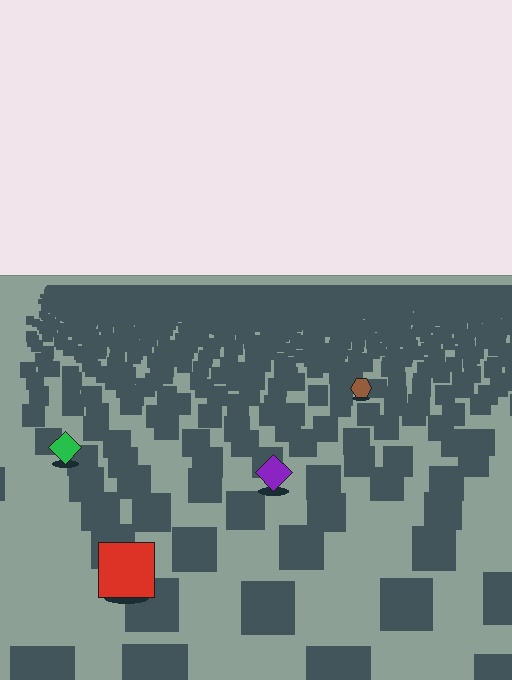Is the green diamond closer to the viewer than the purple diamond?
No. The purple diamond is closer — you can tell from the texture gradient: the ground texture is coarser near it.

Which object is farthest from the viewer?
The brown hexagon is farthest from the viewer. It appears smaller and the ground texture around it is denser.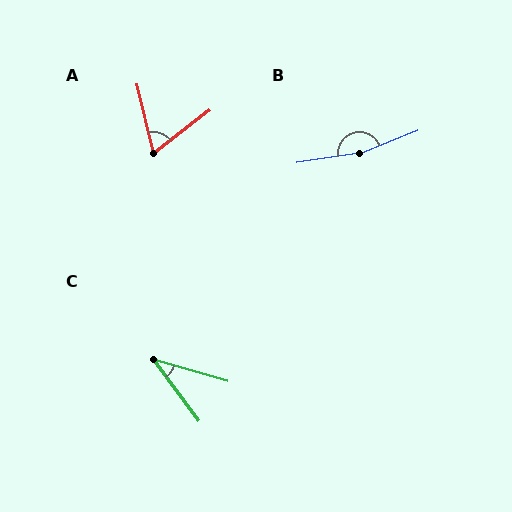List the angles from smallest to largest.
C (37°), A (66°), B (167°).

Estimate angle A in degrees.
Approximately 66 degrees.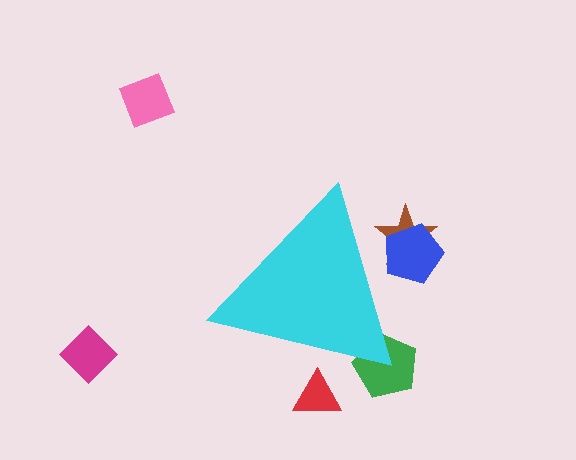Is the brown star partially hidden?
Yes, the brown star is partially hidden behind the cyan triangle.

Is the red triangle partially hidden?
Yes, the red triangle is partially hidden behind the cyan triangle.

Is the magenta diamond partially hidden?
No, the magenta diamond is fully visible.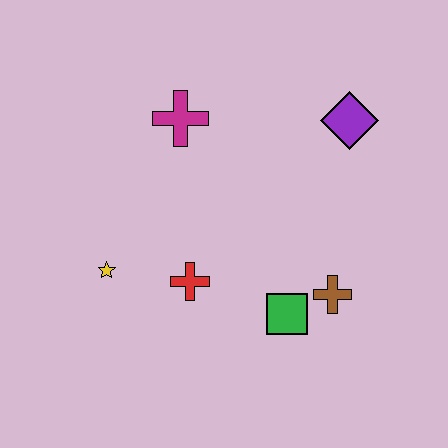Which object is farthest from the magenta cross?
The brown cross is farthest from the magenta cross.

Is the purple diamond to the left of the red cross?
No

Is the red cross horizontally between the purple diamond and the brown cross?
No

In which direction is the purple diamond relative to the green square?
The purple diamond is above the green square.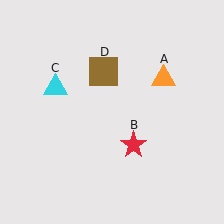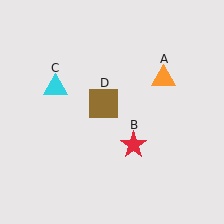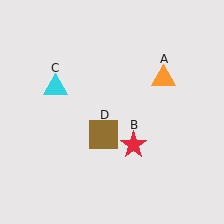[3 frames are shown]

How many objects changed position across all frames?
1 object changed position: brown square (object D).